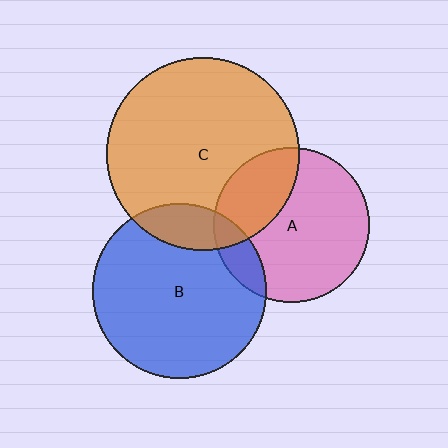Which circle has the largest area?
Circle C (orange).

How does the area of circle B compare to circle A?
Approximately 1.3 times.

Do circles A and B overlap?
Yes.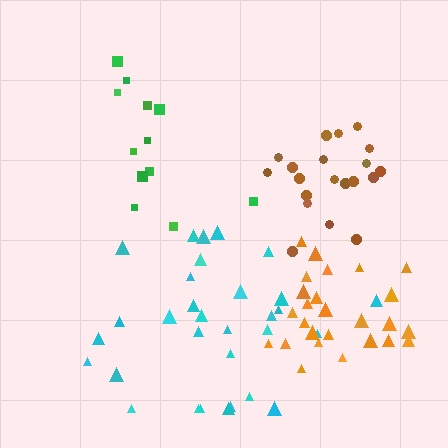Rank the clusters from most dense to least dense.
orange, brown, cyan, green.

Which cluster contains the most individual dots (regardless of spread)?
Cyan (31).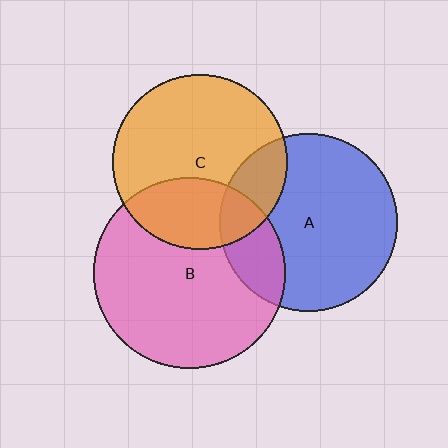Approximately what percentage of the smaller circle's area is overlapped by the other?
Approximately 30%.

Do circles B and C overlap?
Yes.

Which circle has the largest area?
Circle B (pink).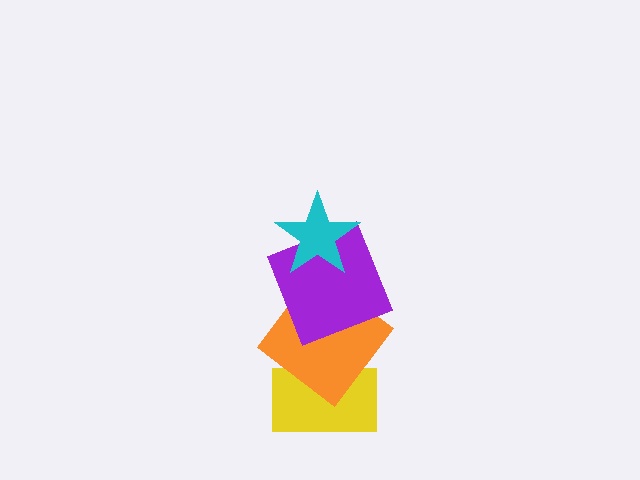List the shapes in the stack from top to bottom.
From top to bottom: the cyan star, the purple square, the orange diamond, the yellow rectangle.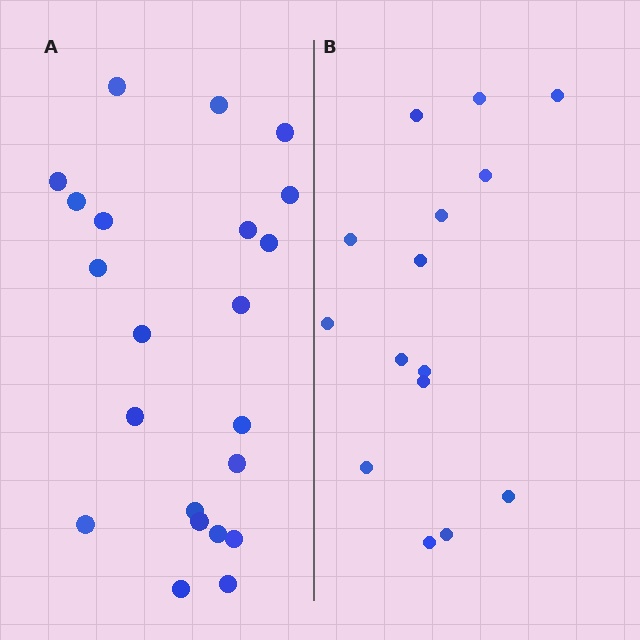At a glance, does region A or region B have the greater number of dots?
Region A (the left region) has more dots.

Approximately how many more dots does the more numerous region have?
Region A has roughly 8 or so more dots than region B.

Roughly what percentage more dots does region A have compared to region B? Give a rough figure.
About 45% more.